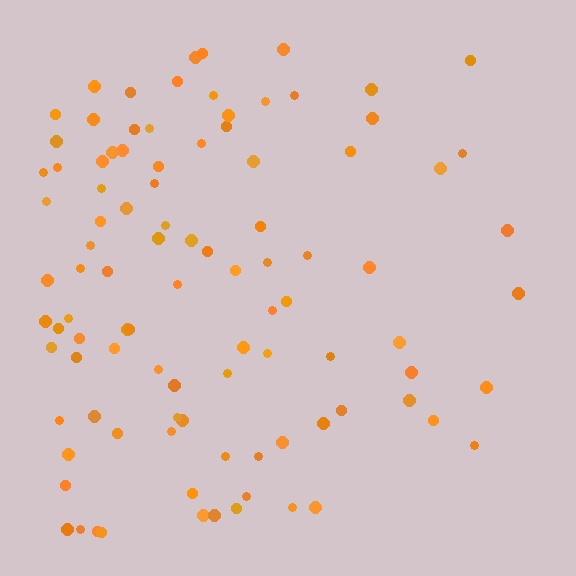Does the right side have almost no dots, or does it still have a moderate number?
Still a moderate number, just noticeably fewer than the left.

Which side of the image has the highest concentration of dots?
The left.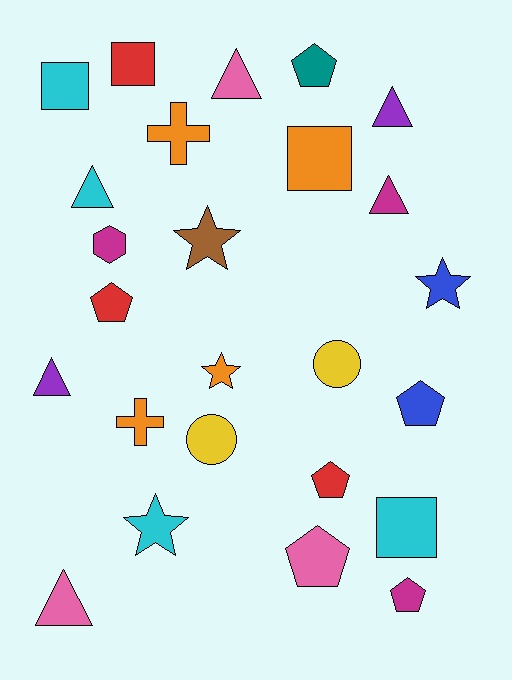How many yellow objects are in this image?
There are 2 yellow objects.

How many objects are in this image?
There are 25 objects.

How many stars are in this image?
There are 4 stars.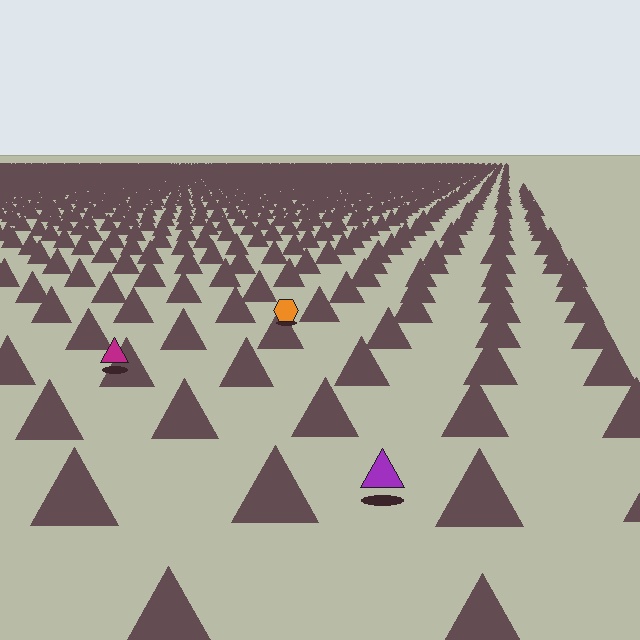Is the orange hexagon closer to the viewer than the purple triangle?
No. The purple triangle is closer — you can tell from the texture gradient: the ground texture is coarser near it.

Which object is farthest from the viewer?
The orange hexagon is farthest from the viewer. It appears smaller and the ground texture around it is denser.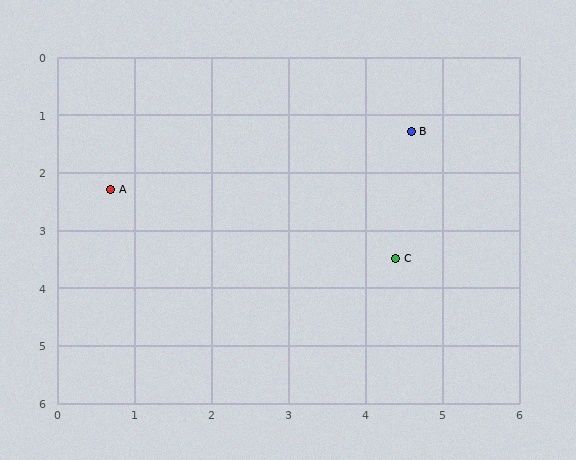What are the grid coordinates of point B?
Point B is at approximately (4.6, 1.3).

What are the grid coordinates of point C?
Point C is at approximately (4.4, 3.5).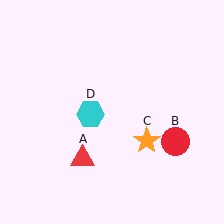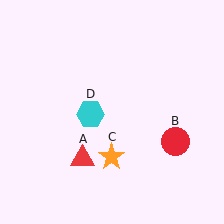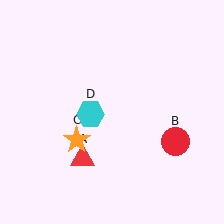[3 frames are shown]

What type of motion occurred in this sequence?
The orange star (object C) rotated clockwise around the center of the scene.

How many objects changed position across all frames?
1 object changed position: orange star (object C).